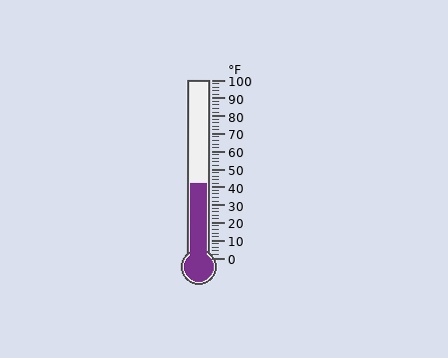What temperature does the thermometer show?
The thermometer shows approximately 42°F.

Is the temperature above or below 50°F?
The temperature is below 50°F.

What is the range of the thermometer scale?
The thermometer scale ranges from 0°F to 100°F.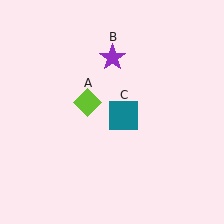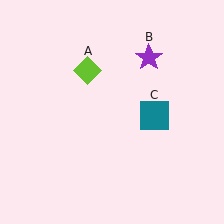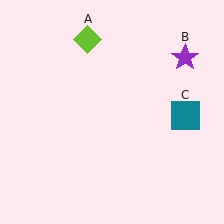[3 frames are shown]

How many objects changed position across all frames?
3 objects changed position: lime diamond (object A), purple star (object B), teal square (object C).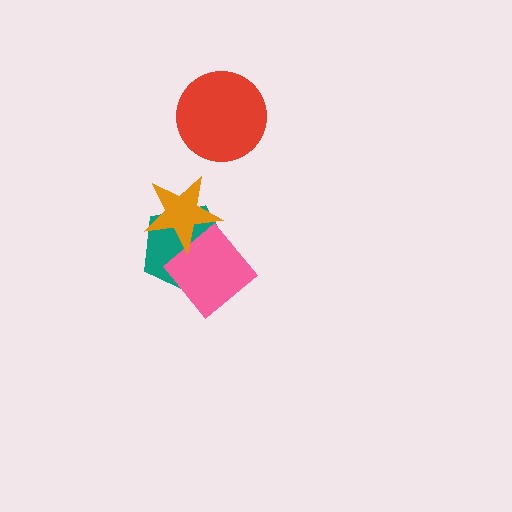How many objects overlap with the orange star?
2 objects overlap with the orange star.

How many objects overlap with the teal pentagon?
2 objects overlap with the teal pentagon.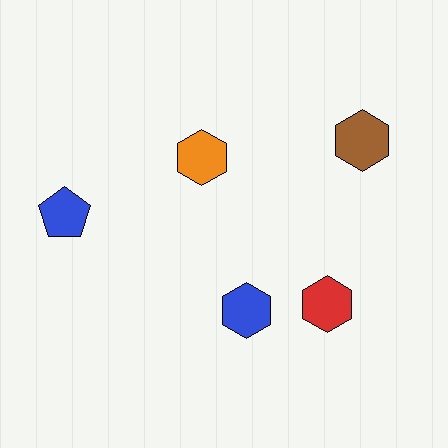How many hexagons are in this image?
There are 4 hexagons.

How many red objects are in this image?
There is 1 red object.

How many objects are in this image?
There are 5 objects.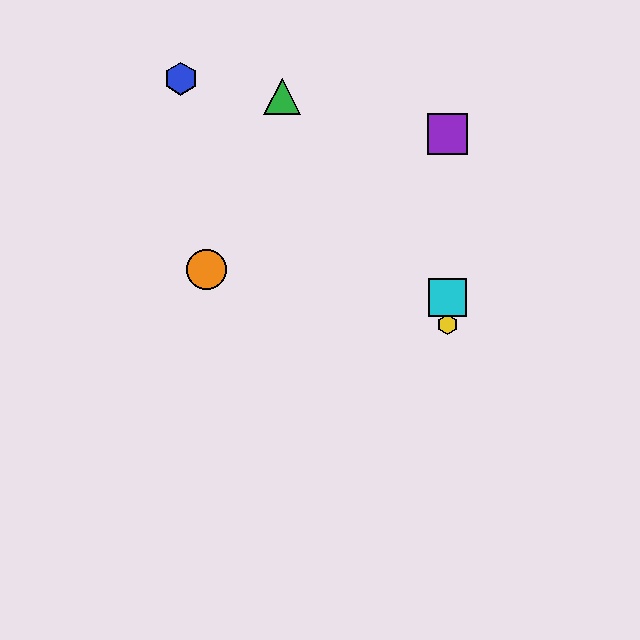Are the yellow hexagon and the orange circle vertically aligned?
No, the yellow hexagon is at x≈447 and the orange circle is at x≈207.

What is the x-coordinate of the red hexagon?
The red hexagon is at x≈447.